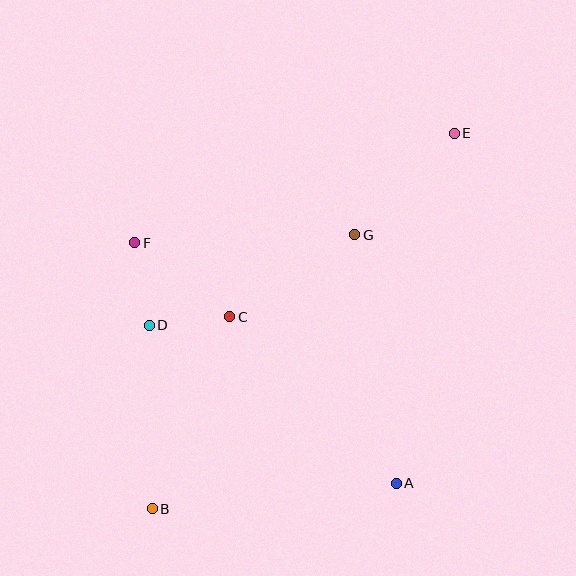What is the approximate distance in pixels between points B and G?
The distance between B and G is approximately 341 pixels.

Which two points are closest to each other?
Points C and D are closest to each other.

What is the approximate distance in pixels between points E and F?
The distance between E and F is approximately 337 pixels.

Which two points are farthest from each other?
Points B and E are farthest from each other.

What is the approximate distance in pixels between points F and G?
The distance between F and G is approximately 220 pixels.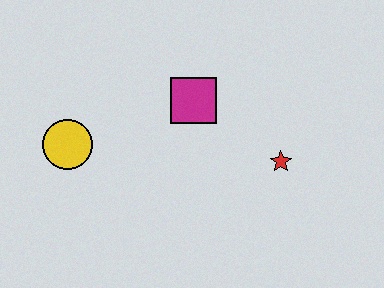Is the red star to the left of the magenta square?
No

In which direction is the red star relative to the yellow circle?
The red star is to the right of the yellow circle.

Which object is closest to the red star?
The magenta square is closest to the red star.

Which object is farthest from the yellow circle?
The red star is farthest from the yellow circle.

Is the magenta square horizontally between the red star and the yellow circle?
Yes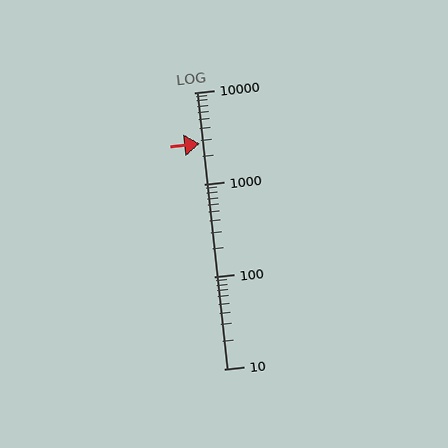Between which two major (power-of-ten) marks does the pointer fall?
The pointer is between 1000 and 10000.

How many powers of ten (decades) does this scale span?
The scale spans 3 decades, from 10 to 10000.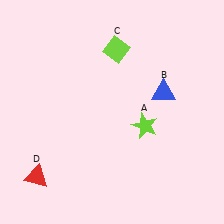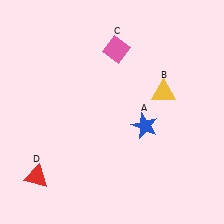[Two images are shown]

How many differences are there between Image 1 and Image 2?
There are 3 differences between the two images.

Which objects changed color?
A changed from lime to blue. B changed from blue to yellow. C changed from lime to pink.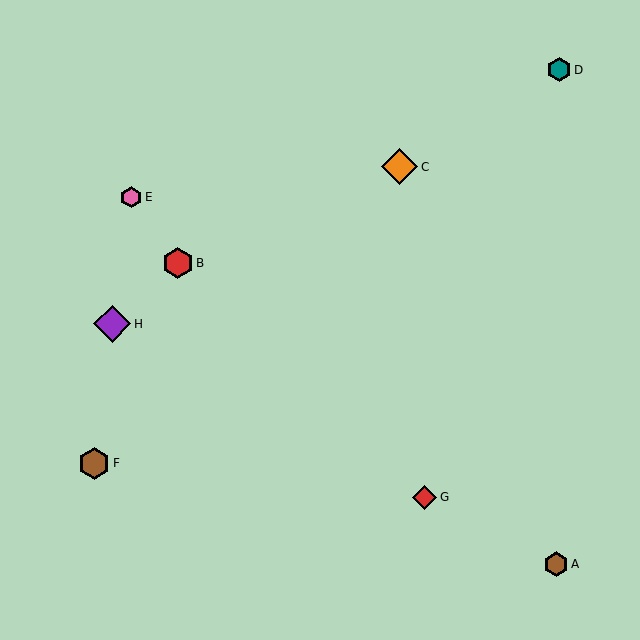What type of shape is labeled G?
Shape G is a red diamond.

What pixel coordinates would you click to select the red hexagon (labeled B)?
Click at (178, 263) to select the red hexagon B.